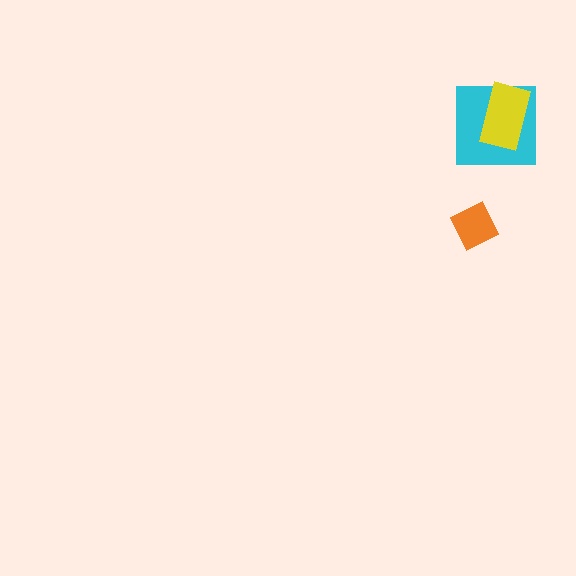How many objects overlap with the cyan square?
1 object overlaps with the cyan square.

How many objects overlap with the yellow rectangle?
1 object overlaps with the yellow rectangle.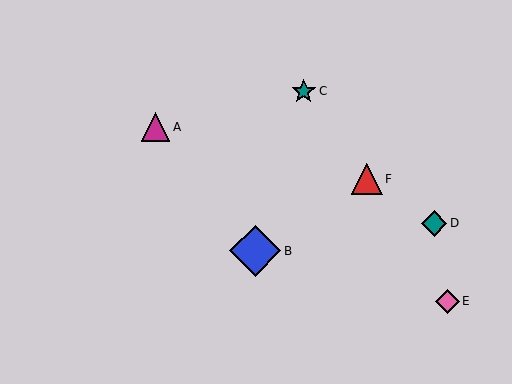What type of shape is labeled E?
Shape E is a pink diamond.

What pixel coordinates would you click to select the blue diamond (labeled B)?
Click at (255, 251) to select the blue diamond B.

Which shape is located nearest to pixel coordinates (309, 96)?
The teal star (labeled C) at (304, 91) is nearest to that location.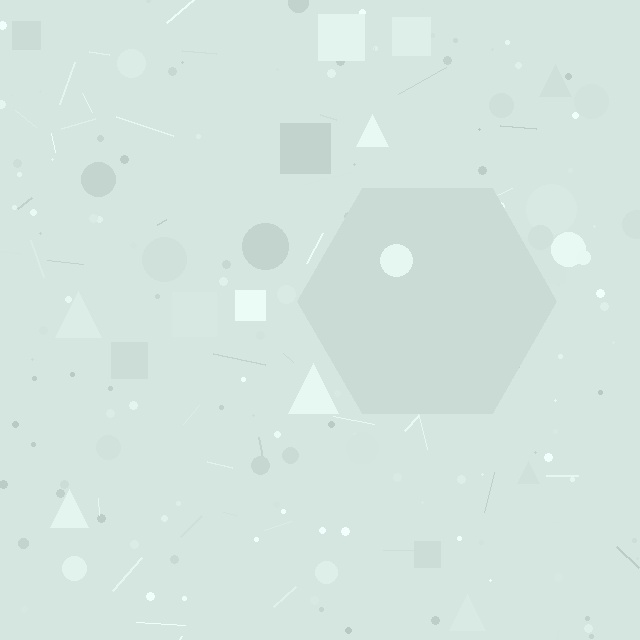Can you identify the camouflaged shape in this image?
The camouflaged shape is a hexagon.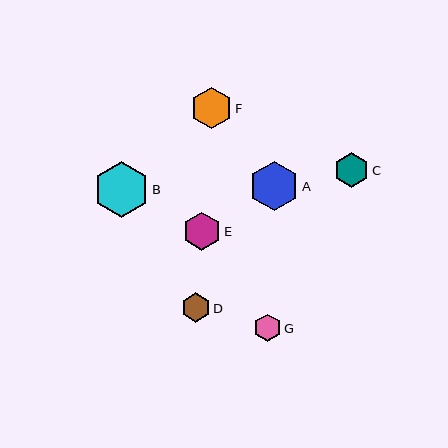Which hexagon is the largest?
Hexagon B is the largest with a size of approximately 55 pixels.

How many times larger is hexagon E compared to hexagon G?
Hexagon E is approximately 1.4 times the size of hexagon G.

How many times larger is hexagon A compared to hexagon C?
Hexagon A is approximately 1.4 times the size of hexagon C.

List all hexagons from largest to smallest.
From largest to smallest: B, A, F, E, C, D, G.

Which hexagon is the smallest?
Hexagon G is the smallest with a size of approximately 28 pixels.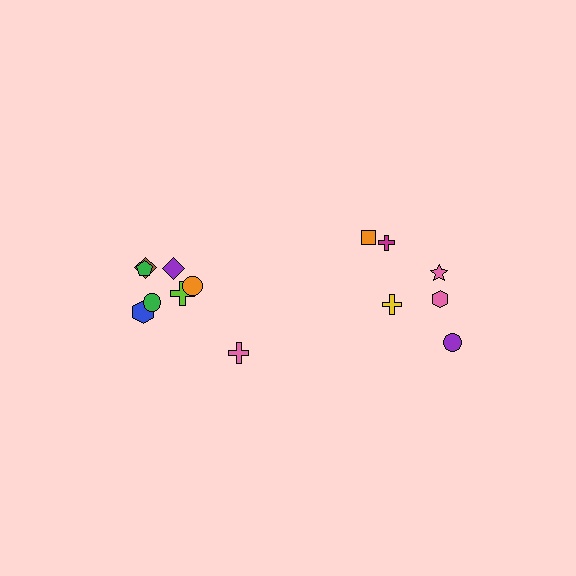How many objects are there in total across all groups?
There are 14 objects.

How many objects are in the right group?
There are 6 objects.